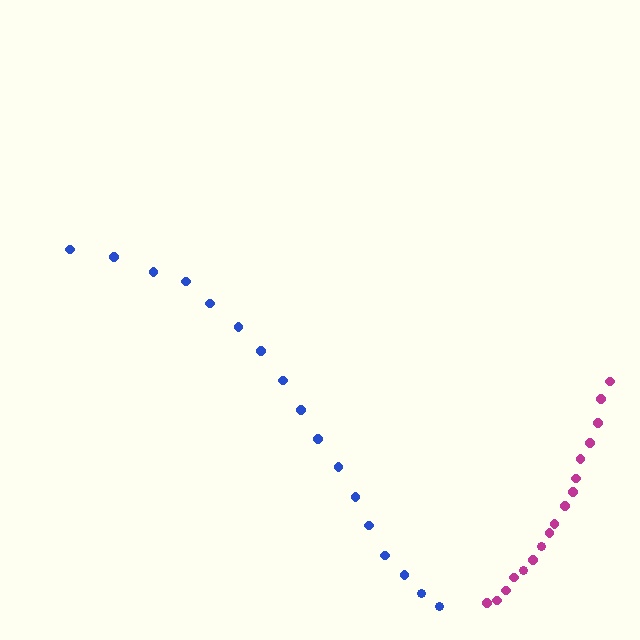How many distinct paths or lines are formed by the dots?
There are 2 distinct paths.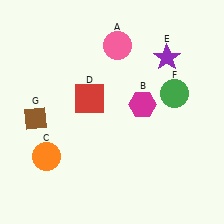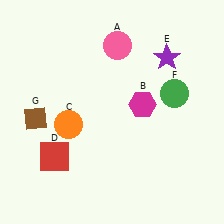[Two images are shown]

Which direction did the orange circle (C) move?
The orange circle (C) moved up.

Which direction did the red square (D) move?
The red square (D) moved down.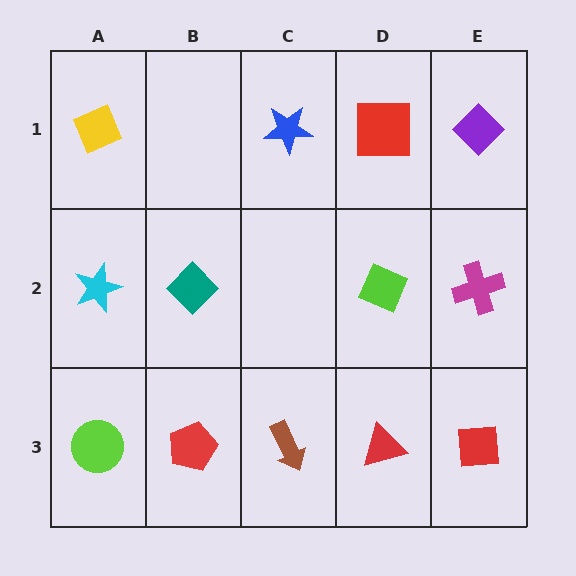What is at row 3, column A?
A lime circle.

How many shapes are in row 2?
4 shapes.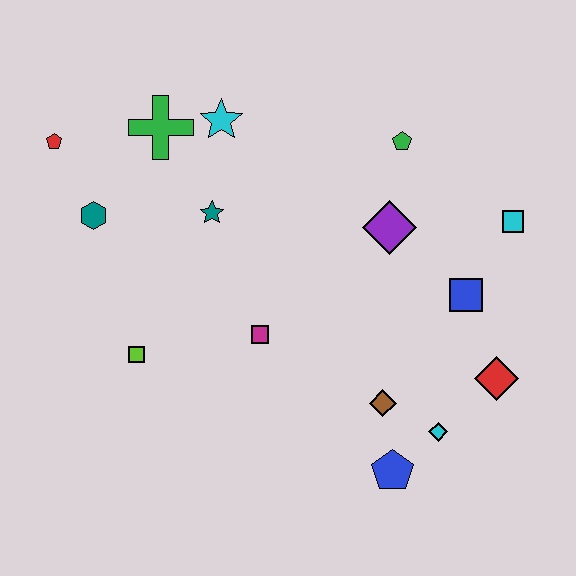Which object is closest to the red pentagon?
The teal hexagon is closest to the red pentagon.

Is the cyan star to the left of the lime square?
No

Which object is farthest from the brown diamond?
The red pentagon is farthest from the brown diamond.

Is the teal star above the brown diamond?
Yes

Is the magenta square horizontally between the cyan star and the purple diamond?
Yes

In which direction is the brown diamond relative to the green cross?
The brown diamond is below the green cross.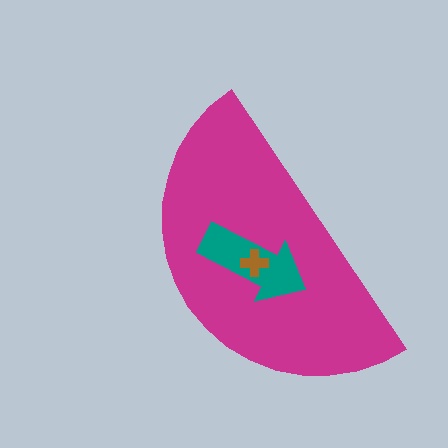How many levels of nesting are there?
3.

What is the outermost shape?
The magenta semicircle.